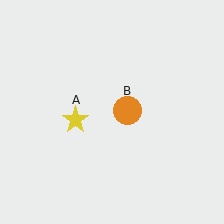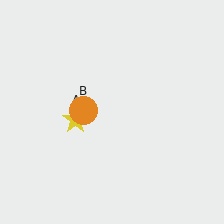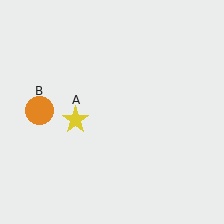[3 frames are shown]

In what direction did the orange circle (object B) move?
The orange circle (object B) moved left.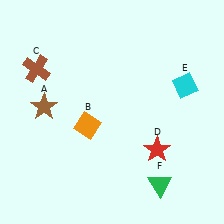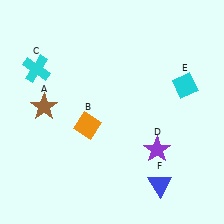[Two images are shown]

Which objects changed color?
C changed from brown to cyan. D changed from red to purple. F changed from green to blue.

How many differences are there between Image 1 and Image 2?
There are 3 differences between the two images.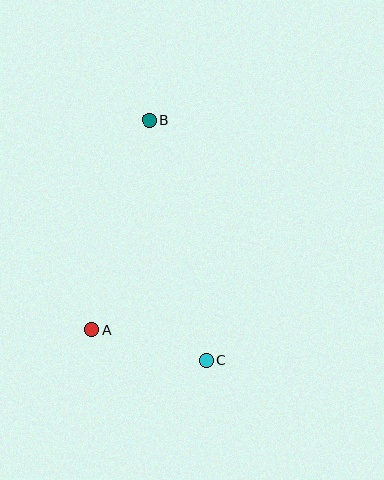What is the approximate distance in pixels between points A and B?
The distance between A and B is approximately 218 pixels.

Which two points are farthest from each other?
Points B and C are farthest from each other.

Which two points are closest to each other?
Points A and C are closest to each other.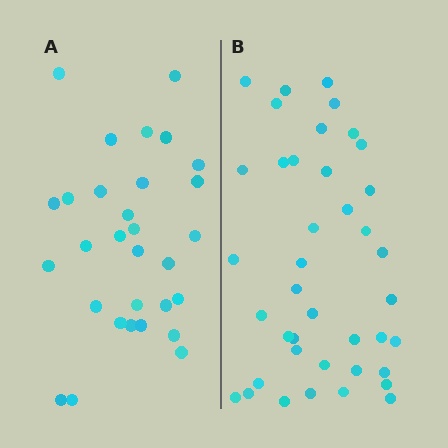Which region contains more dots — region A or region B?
Region B (the right region) has more dots.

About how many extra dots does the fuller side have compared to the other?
Region B has roughly 10 or so more dots than region A.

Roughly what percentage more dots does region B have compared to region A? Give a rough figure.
About 35% more.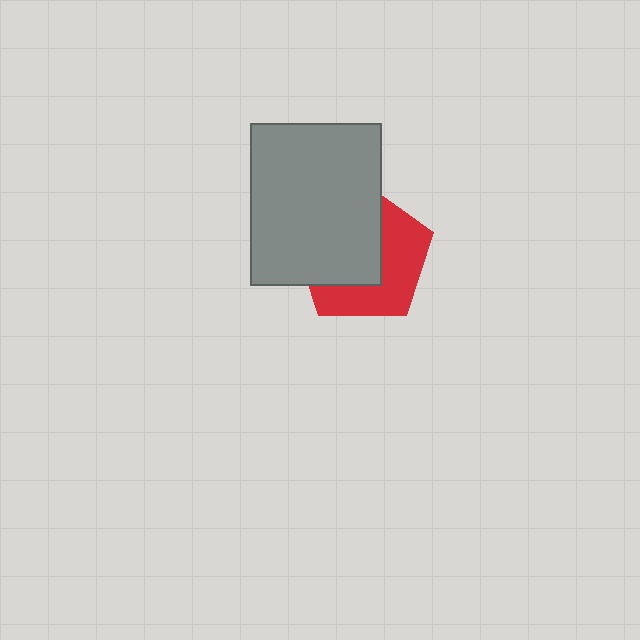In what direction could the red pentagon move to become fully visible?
The red pentagon could move toward the lower-right. That would shift it out from behind the gray rectangle entirely.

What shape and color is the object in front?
The object in front is a gray rectangle.